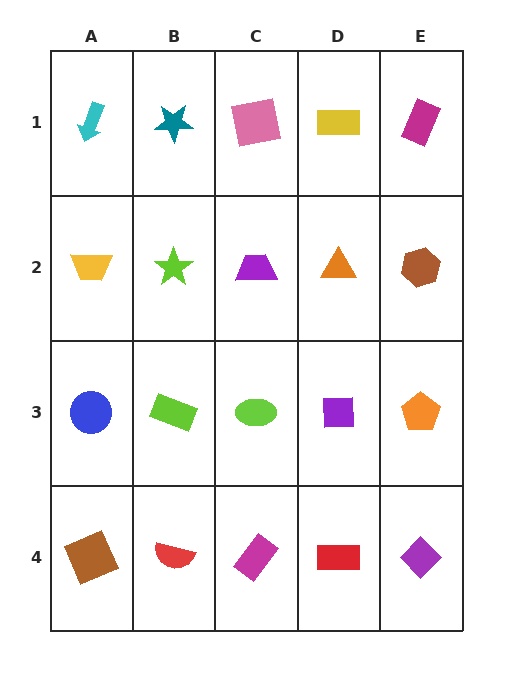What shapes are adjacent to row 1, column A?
A yellow trapezoid (row 2, column A), a teal star (row 1, column B).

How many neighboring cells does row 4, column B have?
3.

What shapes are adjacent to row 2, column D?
A yellow rectangle (row 1, column D), a purple square (row 3, column D), a purple trapezoid (row 2, column C), a brown hexagon (row 2, column E).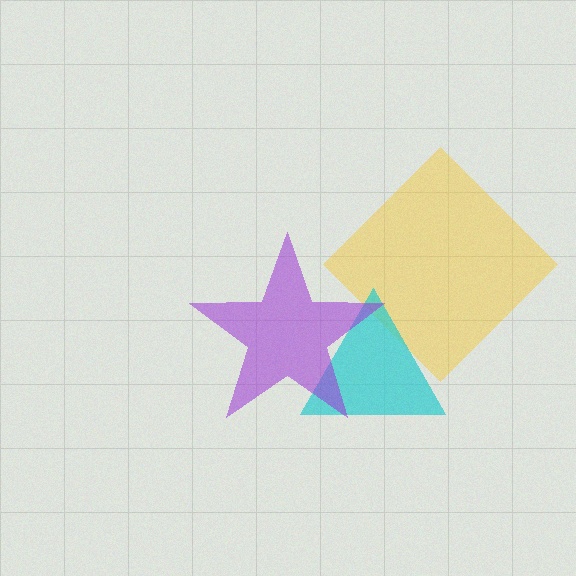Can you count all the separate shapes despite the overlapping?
Yes, there are 3 separate shapes.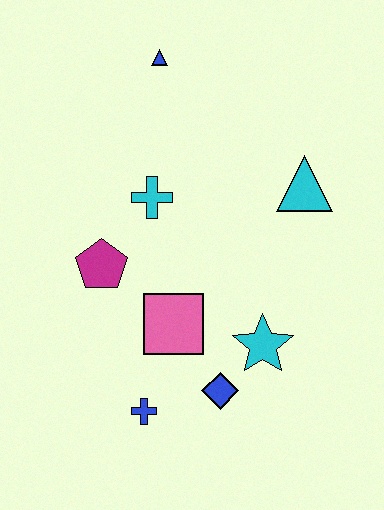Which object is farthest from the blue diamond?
The blue triangle is farthest from the blue diamond.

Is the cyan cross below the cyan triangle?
Yes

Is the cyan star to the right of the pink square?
Yes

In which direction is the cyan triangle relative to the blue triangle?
The cyan triangle is to the right of the blue triangle.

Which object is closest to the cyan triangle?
The cyan cross is closest to the cyan triangle.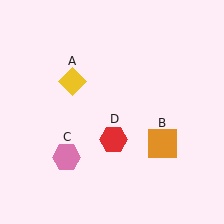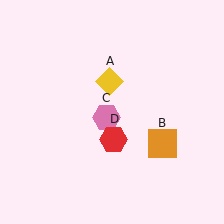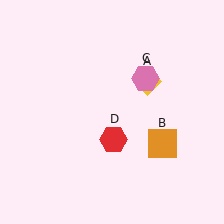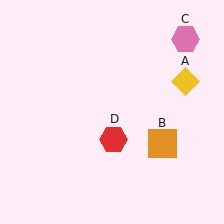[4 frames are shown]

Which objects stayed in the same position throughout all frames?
Orange square (object B) and red hexagon (object D) remained stationary.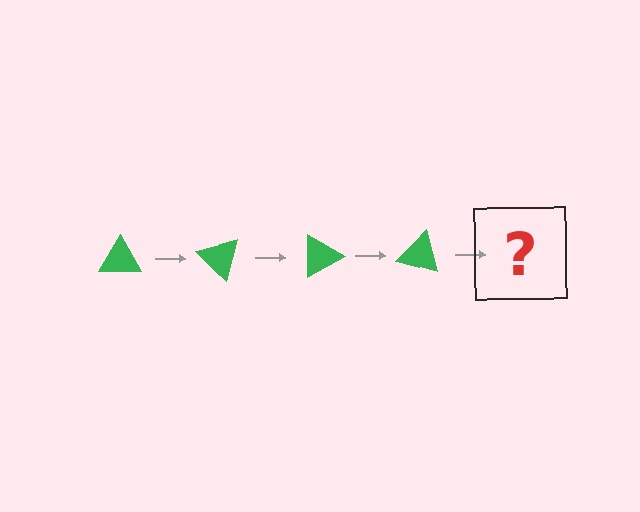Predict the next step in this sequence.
The next step is a green triangle rotated 180 degrees.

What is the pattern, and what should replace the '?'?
The pattern is that the triangle rotates 45 degrees each step. The '?' should be a green triangle rotated 180 degrees.